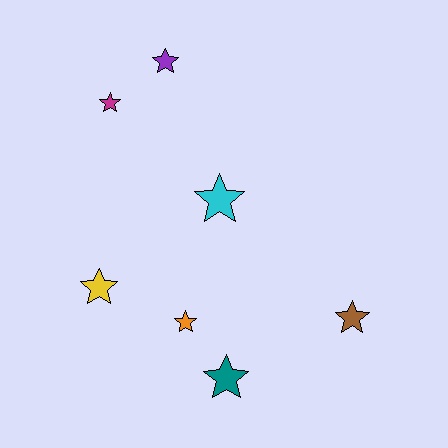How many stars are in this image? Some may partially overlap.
There are 7 stars.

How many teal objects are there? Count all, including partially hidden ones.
There is 1 teal object.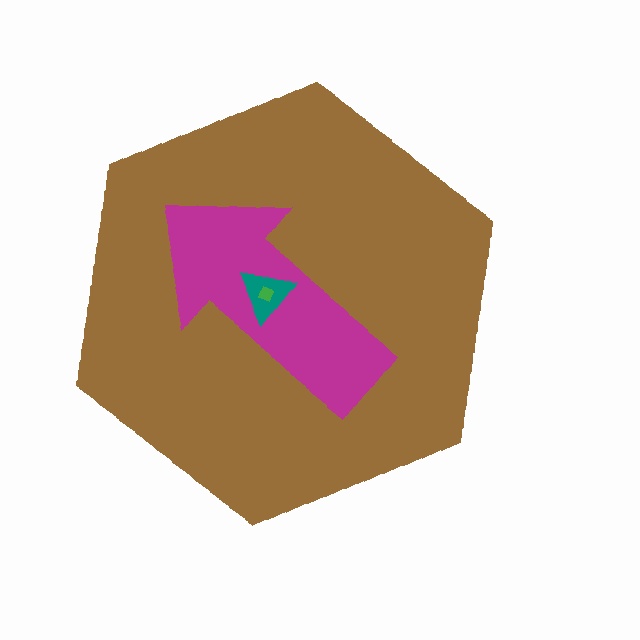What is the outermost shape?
The brown hexagon.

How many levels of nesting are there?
4.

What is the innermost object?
The green diamond.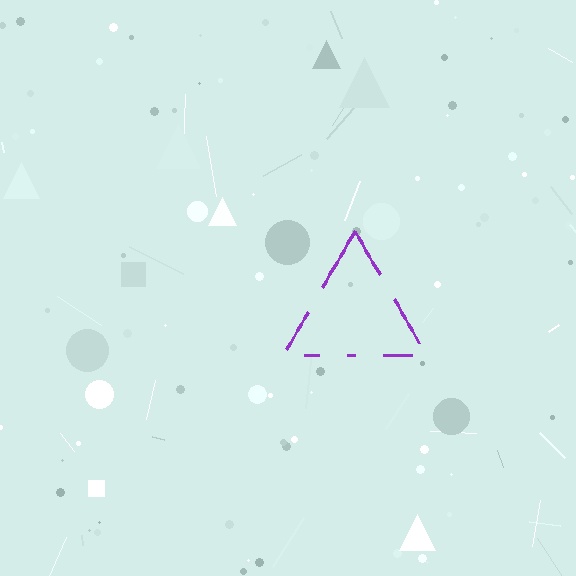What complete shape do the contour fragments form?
The contour fragments form a triangle.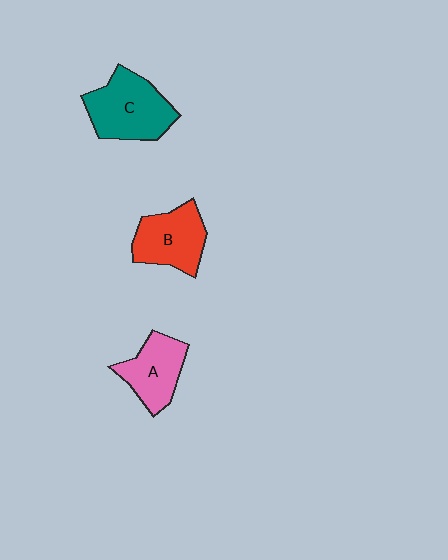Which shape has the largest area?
Shape C (teal).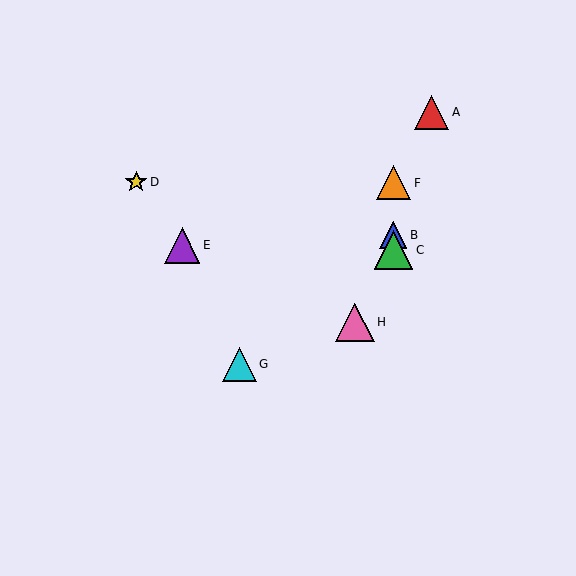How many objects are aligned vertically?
3 objects (B, C, F) are aligned vertically.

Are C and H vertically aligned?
No, C is at x≈393 and H is at x≈355.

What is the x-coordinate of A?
Object A is at x≈432.